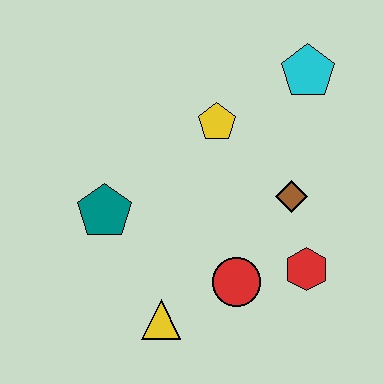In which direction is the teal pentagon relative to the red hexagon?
The teal pentagon is to the left of the red hexagon.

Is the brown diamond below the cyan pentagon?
Yes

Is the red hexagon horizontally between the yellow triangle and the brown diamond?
No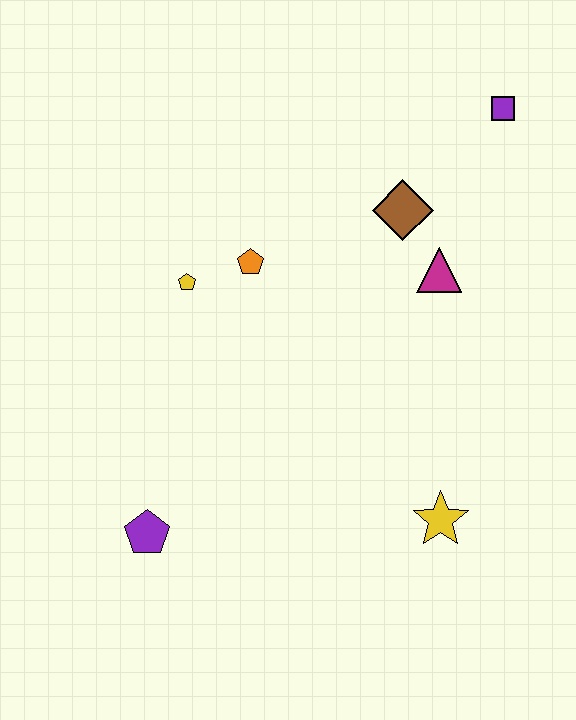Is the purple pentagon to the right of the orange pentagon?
No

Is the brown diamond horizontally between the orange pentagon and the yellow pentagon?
No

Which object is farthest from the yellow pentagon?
The purple square is farthest from the yellow pentagon.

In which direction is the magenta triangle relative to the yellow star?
The magenta triangle is above the yellow star.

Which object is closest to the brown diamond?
The magenta triangle is closest to the brown diamond.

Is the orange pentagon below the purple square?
Yes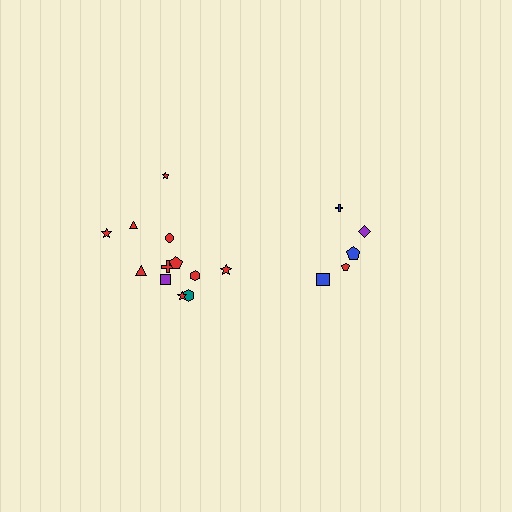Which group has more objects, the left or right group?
The left group.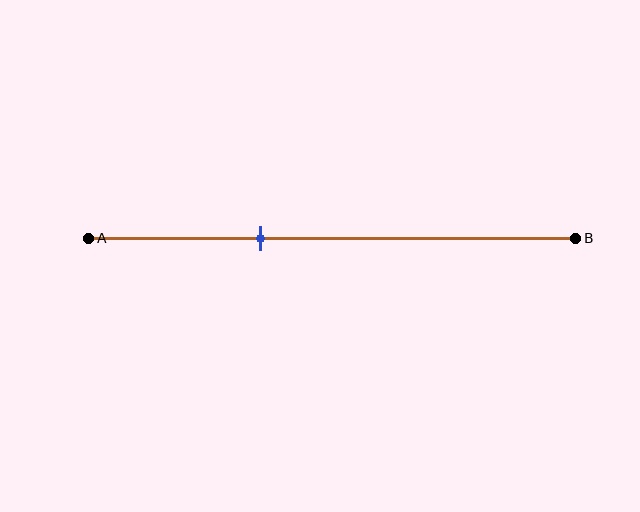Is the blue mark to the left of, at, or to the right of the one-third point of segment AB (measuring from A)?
The blue mark is approximately at the one-third point of segment AB.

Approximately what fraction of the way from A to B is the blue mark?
The blue mark is approximately 35% of the way from A to B.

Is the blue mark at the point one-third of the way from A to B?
Yes, the mark is approximately at the one-third point.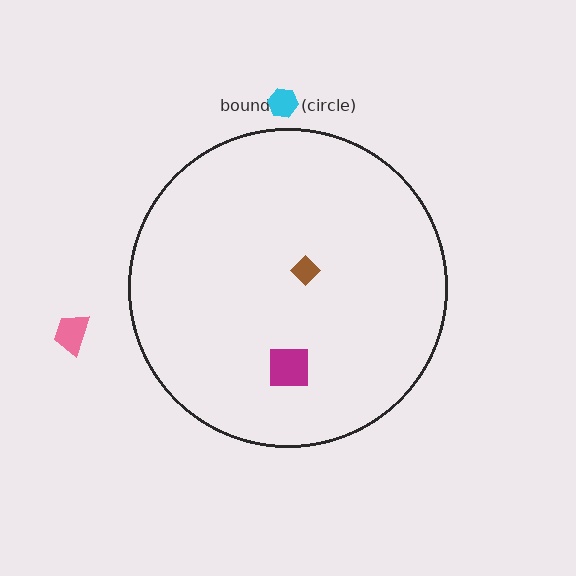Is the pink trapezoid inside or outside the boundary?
Outside.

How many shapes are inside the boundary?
2 inside, 2 outside.